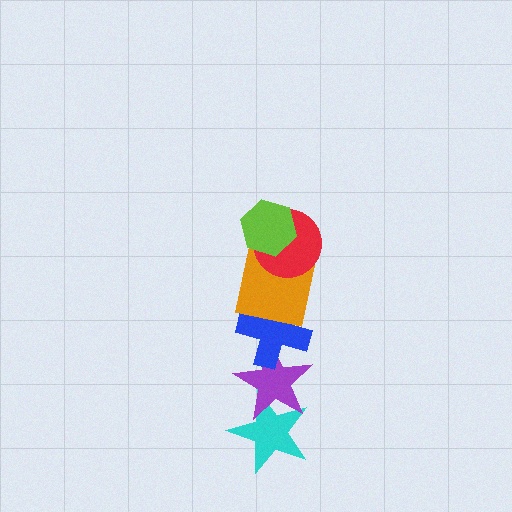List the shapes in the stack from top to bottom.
From top to bottom: the lime hexagon, the red circle, the orange square, the blue cross, the purple star, the cyan star.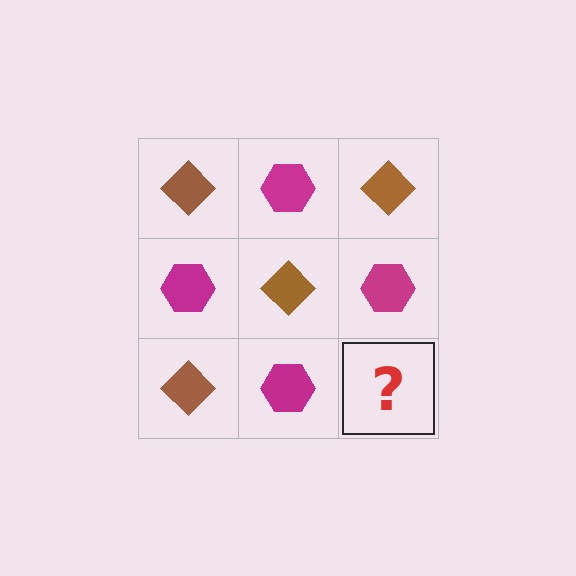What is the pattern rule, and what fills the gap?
The rule is that it alternates brown diamond and magenta hexagon in a checkerboard pattern. The gap should be filled with a brown diamond.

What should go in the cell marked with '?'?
The missing cell should contain a brown diamond.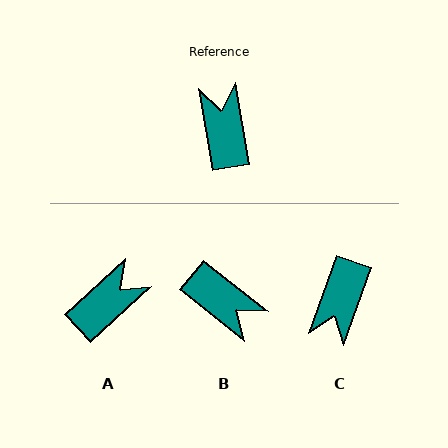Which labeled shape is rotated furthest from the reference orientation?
C, about 151 degrees away.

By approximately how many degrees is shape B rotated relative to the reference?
Approximately 138 degrees clockwise.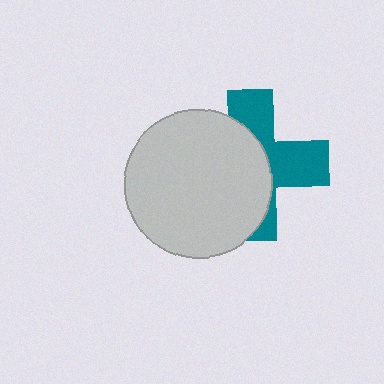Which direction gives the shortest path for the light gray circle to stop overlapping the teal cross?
Moving left gives the shortest separation.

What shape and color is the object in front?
The object in front is a light gray circle.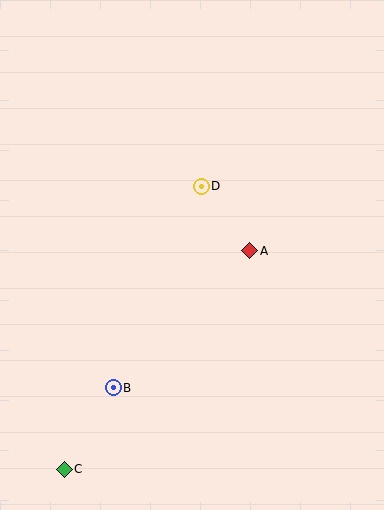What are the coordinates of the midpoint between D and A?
The midpoint between D and A is at (225, 219).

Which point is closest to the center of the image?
Point A at (250, 251) is closest to the center.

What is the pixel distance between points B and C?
The distance between B and C is 95 pixels.